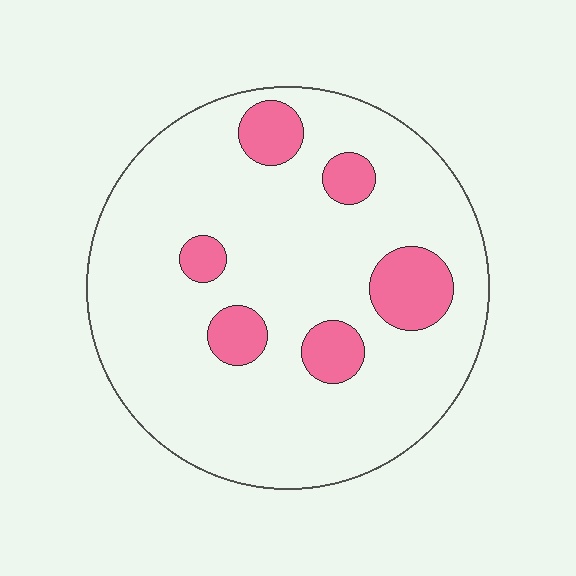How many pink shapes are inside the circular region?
6.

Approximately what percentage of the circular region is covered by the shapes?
Approximately 15%.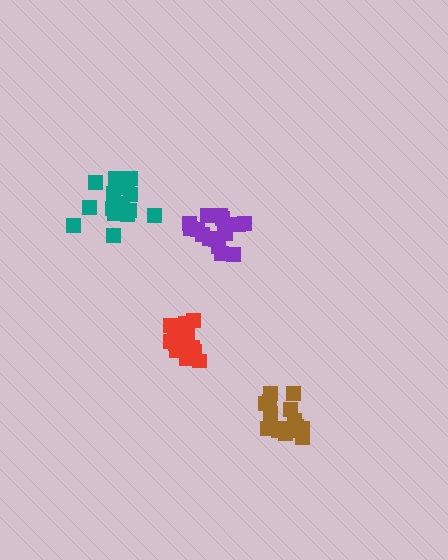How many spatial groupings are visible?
There are 4 spatial groupings.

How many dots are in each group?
Group 1: 15 dots, Group 2: 17 dots, Group 3: 17 dots, Group 4: 16 dots (65 total).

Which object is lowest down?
The brown cluster is bottommost.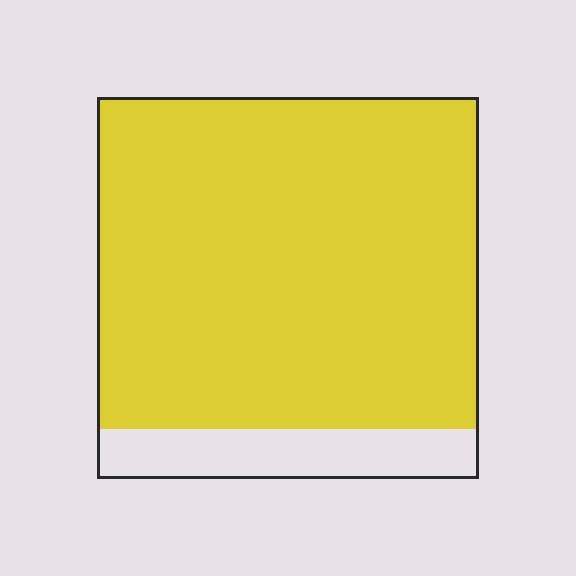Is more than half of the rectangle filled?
Yes.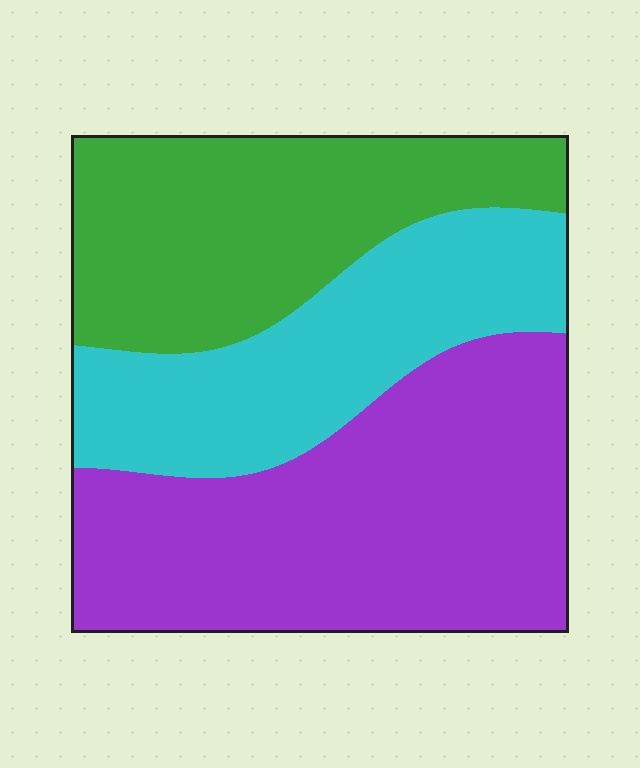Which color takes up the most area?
Purple, at roughly 45%.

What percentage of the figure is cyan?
Cyan covers 27% of the figure.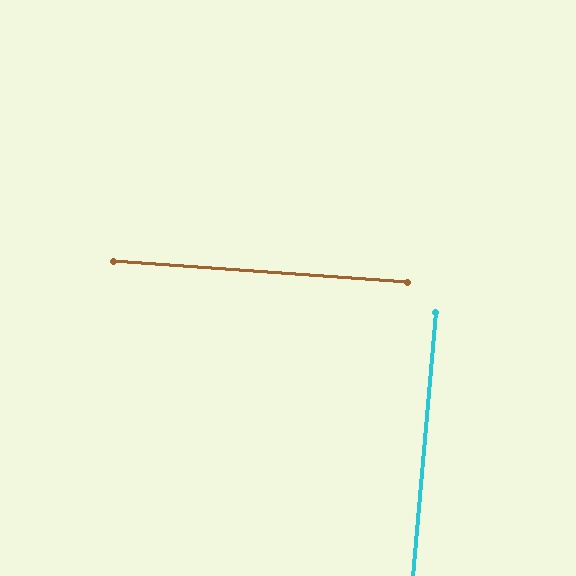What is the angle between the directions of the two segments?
Approximately 89 degrees.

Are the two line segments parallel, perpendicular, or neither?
Perpendicular — they meet at approximately 89°.